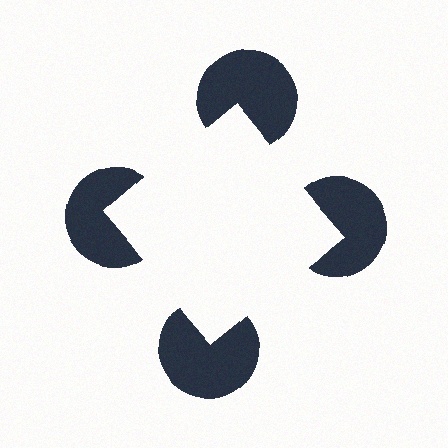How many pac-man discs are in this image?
There are 4 — one at each vertex of the illusory square.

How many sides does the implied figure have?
4 sides.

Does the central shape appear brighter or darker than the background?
It typically appears slightly brighter than the background, even though no actual brightness change is drawn.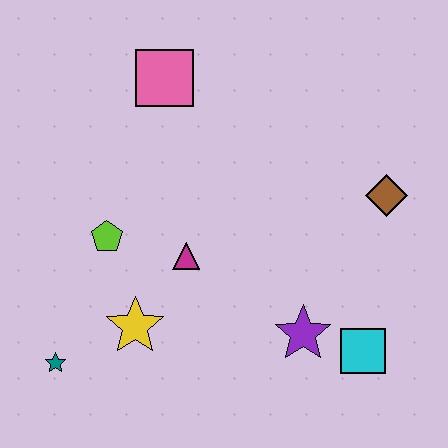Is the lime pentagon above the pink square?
No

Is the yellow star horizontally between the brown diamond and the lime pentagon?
Yes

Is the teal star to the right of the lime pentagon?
No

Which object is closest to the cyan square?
The purple star is closest to the cyan square.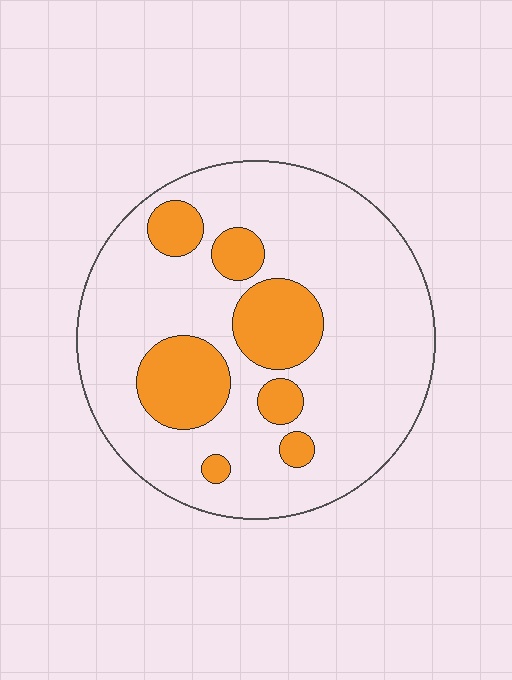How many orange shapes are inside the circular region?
7.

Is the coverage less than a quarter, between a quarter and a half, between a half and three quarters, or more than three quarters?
Less than a quarter.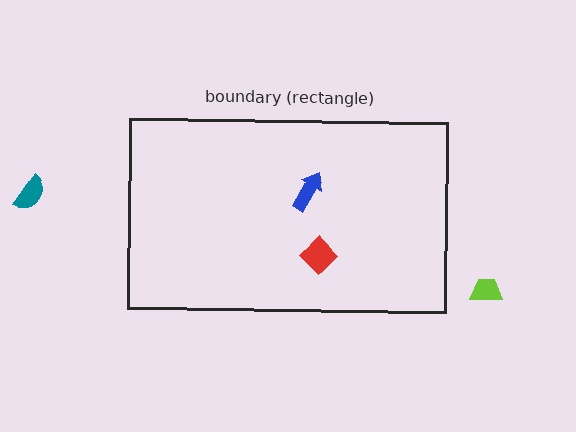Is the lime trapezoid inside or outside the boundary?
Outside.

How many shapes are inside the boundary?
2 inside, 2 outside.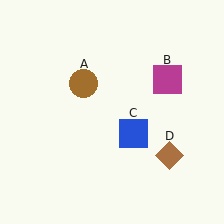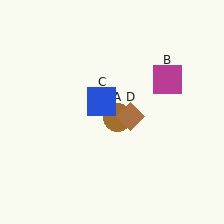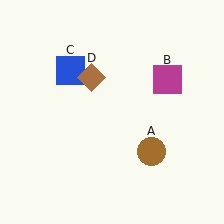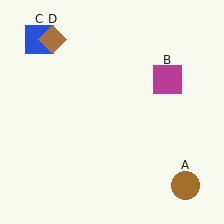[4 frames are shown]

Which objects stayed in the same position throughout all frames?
Magenta square (object B) remained stationary.